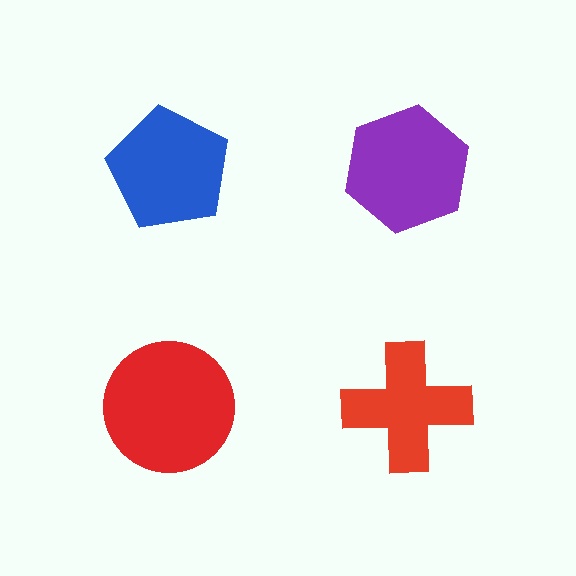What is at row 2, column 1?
A red circle.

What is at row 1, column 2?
A purple hexagon.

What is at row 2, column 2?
A red cross.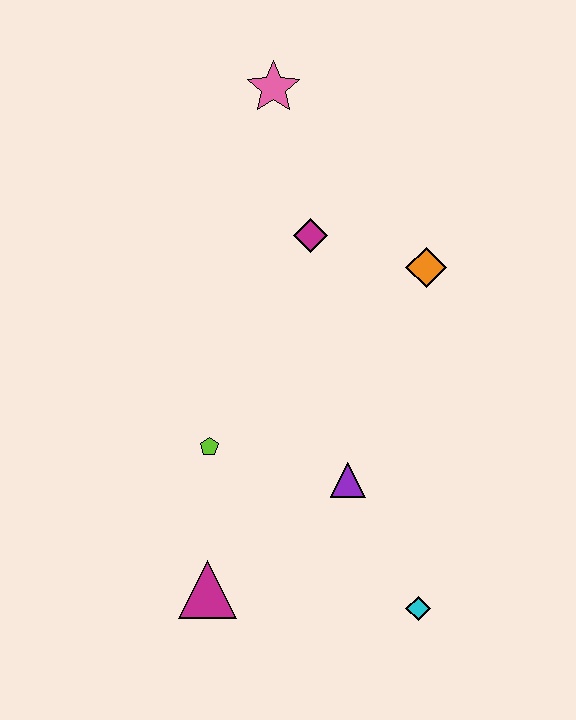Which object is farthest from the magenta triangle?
The pink star is farthest from the magenta triangle.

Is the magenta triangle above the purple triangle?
No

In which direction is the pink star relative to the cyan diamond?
The pink star is above the cyan diamond.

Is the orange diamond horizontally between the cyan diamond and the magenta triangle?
No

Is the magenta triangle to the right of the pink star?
No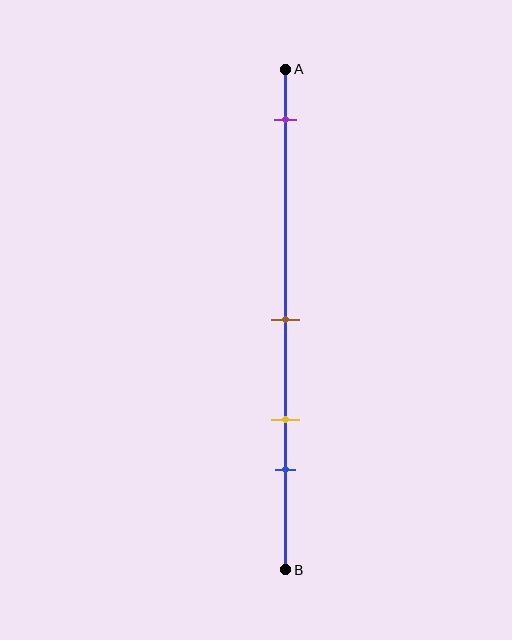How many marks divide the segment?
There are 4 marks dividing the segment.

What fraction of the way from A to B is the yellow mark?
The yellow mark is approximately 70% (0.7) of the way from A to B.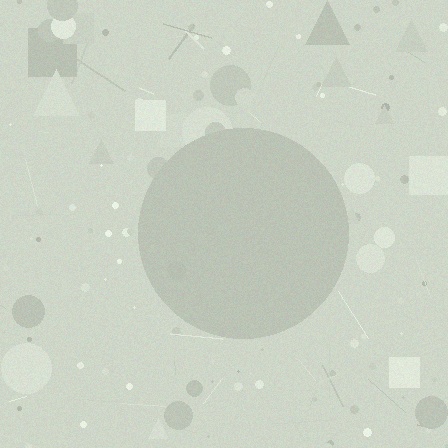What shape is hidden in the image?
A circle is hidden in the image.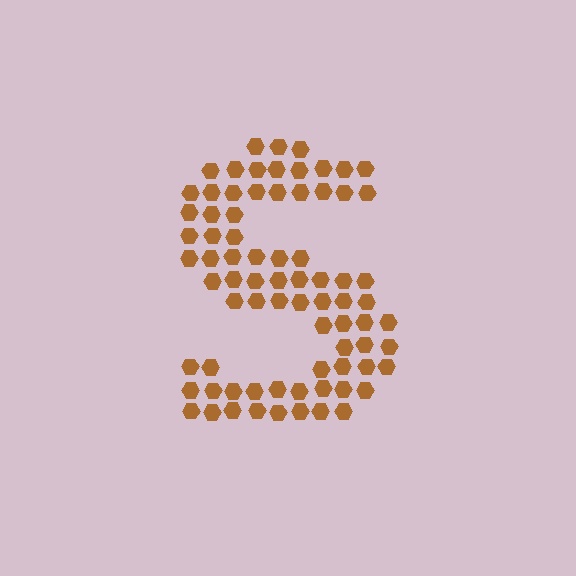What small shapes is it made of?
It is made of small hexagons.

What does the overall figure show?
The overall figure shows the letter S.